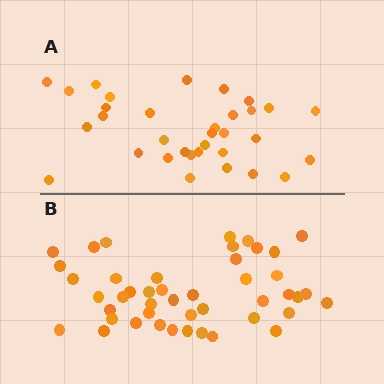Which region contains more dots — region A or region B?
Region B (the bottom region) has more dots.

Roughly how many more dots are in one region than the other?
Region B has roughly 12 or so more dots than region A.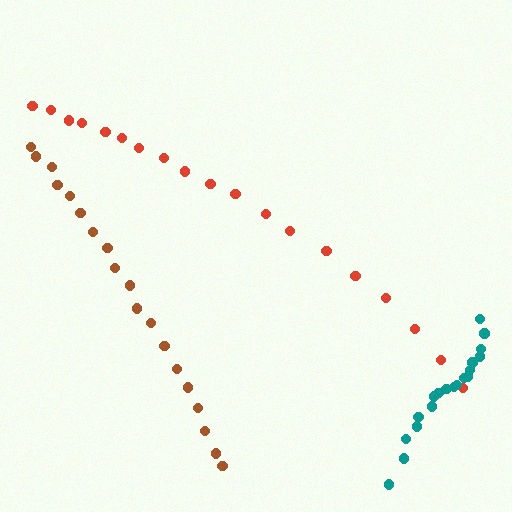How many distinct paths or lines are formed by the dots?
There are 3 distinct paths.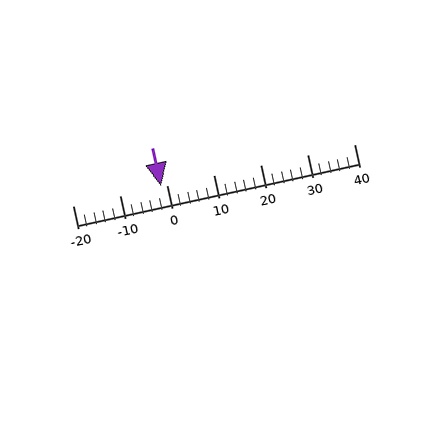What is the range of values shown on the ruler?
The ruler shows values from -20 to 40.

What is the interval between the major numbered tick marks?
The major tick marks are spaced 10 units apart.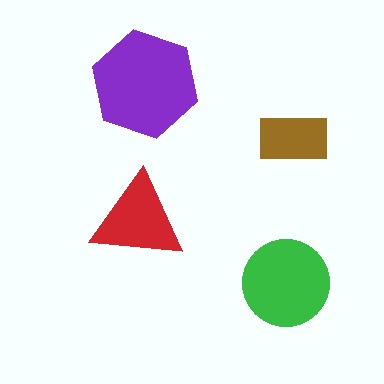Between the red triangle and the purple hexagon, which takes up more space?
The purple hexagon.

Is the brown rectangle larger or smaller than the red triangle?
Smaller.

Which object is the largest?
The purple hexagon.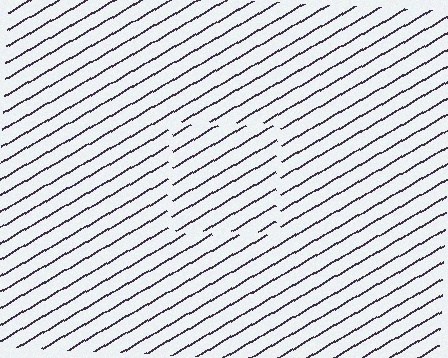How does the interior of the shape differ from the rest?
The interior of the shape contains the same grating, shifted by half a period — the contour is defined by the phase discontinuity where line-ends from the inner and outer gratings abut.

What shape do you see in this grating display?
An illusory square. The interior of the shape contains the same grating, shifted by half a period — the contour is defined by the phase discontinuity where line-ends from the inner and outer gratings abut.